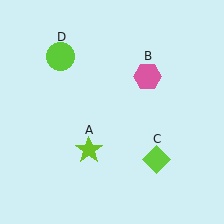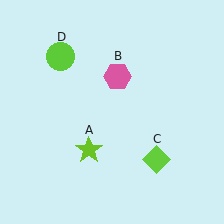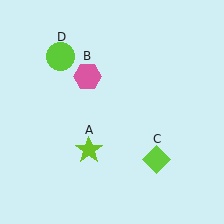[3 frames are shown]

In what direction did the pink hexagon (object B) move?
The pink hexagon (object B) moved left.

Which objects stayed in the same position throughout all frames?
Lime star (object A) and lime diamond (object C) and lime circle (object D) remained stationary.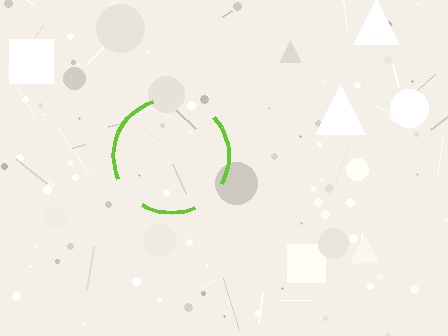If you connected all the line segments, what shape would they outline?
They would outline a circle.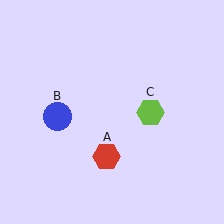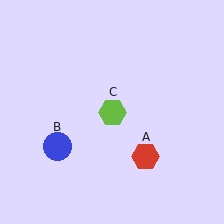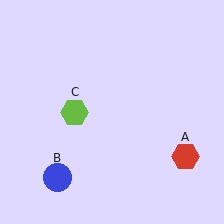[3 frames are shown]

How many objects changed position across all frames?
3 objects changed position: red hexagon (object A), blue circle (object B), lime hexagon (object C).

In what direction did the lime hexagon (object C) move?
The lime hexagon (object C) moved left.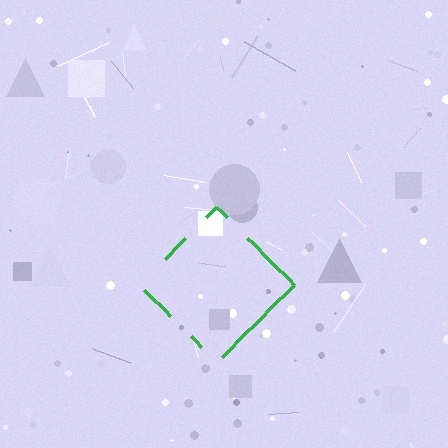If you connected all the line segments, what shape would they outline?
They would outline a diamond.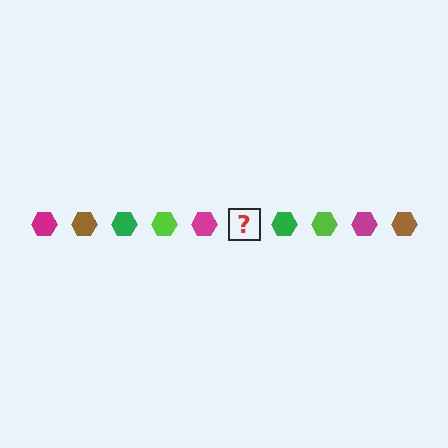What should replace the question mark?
The question mark should be replaced with a brown hexagon.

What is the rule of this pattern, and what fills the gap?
The rule is that the pattern cycles through magenta, brown, green, lime hexagons. The gap should be filled with a brown hexagon.